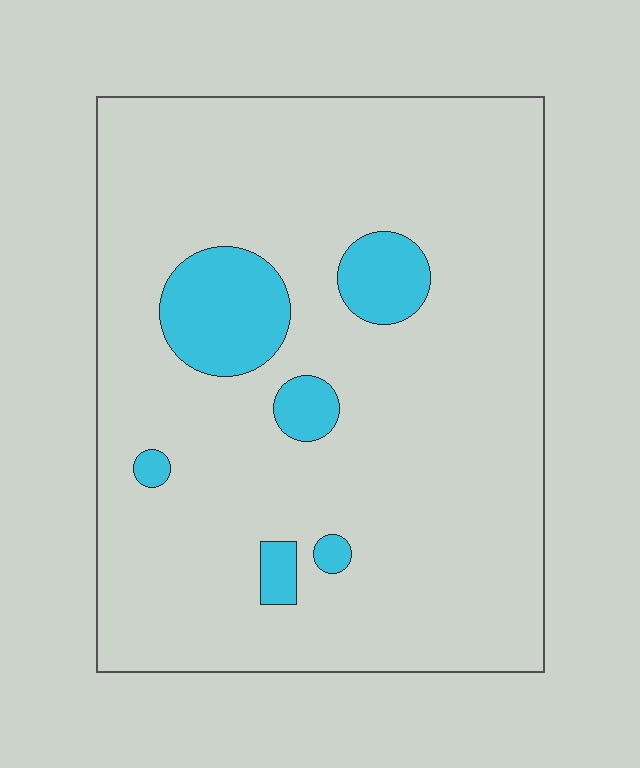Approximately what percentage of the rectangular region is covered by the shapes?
Approximately 10%.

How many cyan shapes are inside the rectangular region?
6.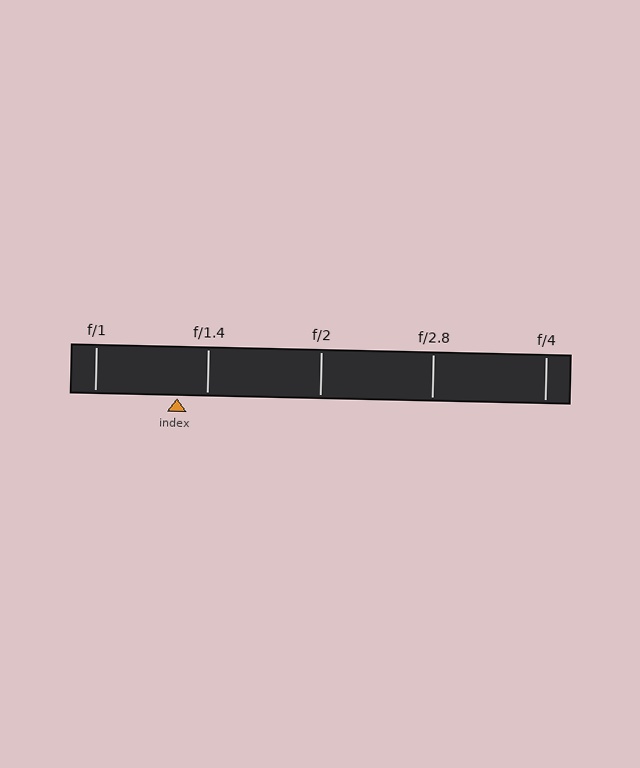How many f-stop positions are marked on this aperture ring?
There are 5 f-stop positions marked.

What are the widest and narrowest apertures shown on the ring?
The widest aperture shown is f/1 and the narrowest is f/4.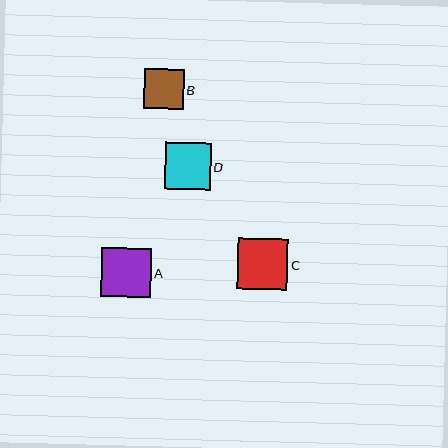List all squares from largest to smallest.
From largest to smallest: C, A, D, B.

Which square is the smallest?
Square B is the smallest with a size of approximately 40 pixels.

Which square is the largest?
Square C is the largest with a size of approximately 50 pixels.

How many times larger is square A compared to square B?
Square A is approximately 1.2 times the size of square B.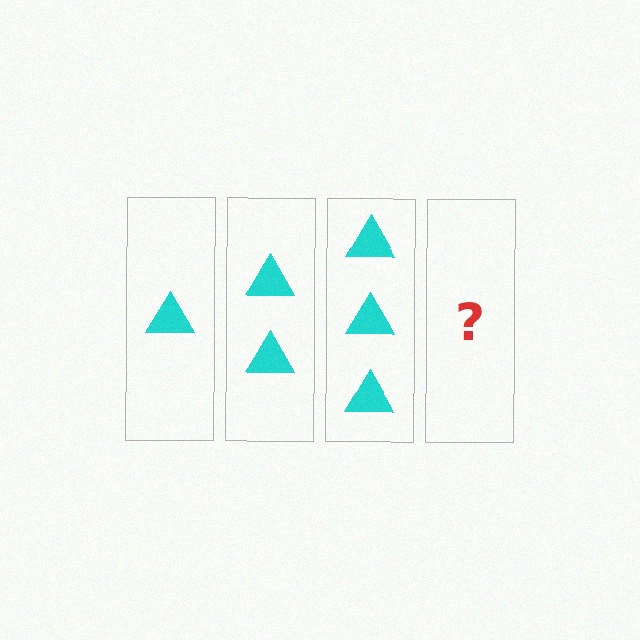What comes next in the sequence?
The next element should be 4 triangles.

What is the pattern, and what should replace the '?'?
The pattern is that each step adds one more triangle. The '?' should be 4 triangles.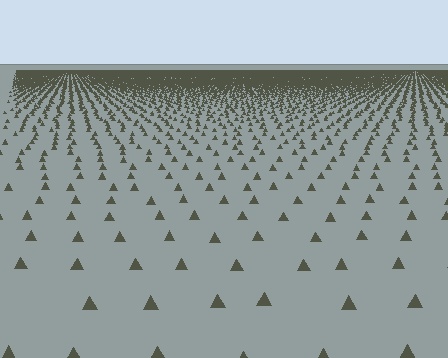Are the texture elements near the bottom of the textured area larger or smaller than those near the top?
Larger. Near the bottom, elements are closer to the viewer and appear at a bigger on-screen size.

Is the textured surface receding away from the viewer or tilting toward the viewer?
The surface is receding away from the viewer. Texture elements get smaller and denser toward the top.